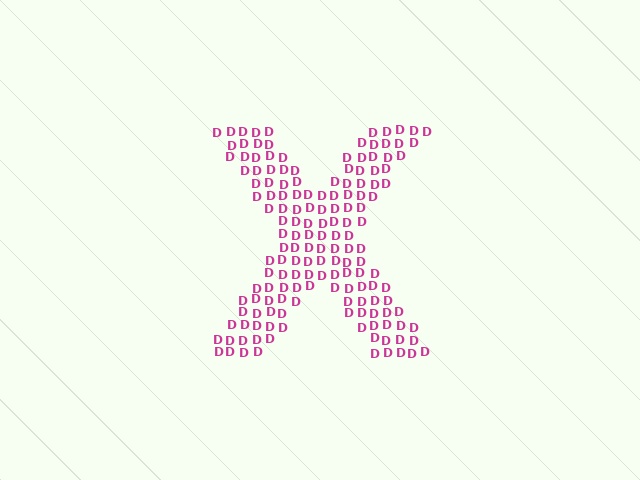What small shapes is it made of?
It is made of small letter D's.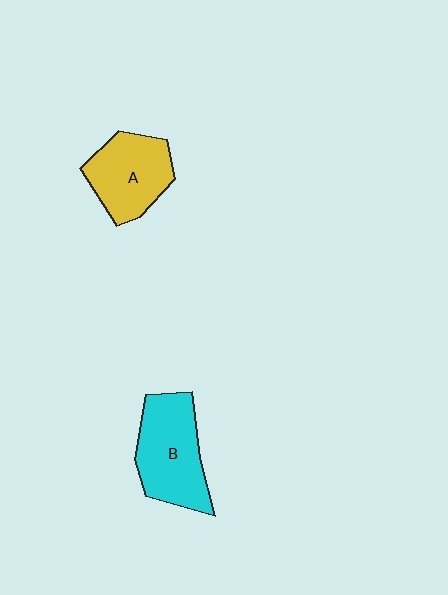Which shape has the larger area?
Shape B (cyan).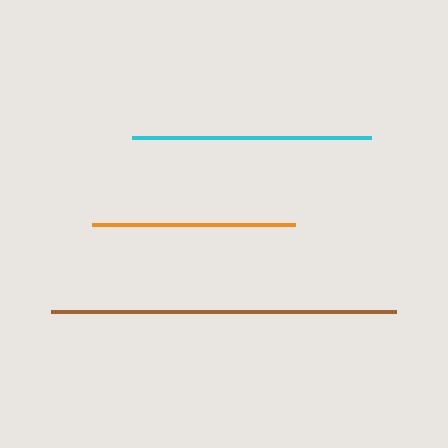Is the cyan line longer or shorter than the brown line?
The brown line is longer than the cyan line.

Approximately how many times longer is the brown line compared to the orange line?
The brown line is approximately 1.7 times the length of the orange line.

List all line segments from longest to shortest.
From longest to shortest: brown, cyan, orange.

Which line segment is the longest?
The brown line is the longest at approximately 345 pixels.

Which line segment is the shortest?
The orange line is the shortest at approximately 203 pixels.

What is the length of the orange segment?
The orange segment is approximately 203 pixels long.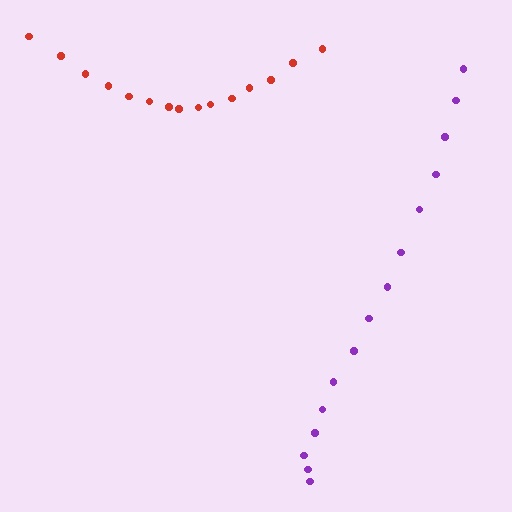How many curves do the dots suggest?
There are 2 distinct paths.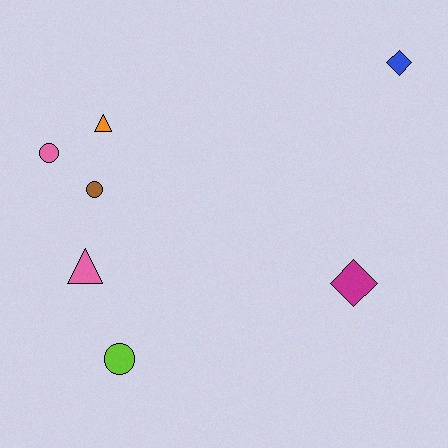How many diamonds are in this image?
There are 2 diamonds.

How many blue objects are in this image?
There is 1 blue object.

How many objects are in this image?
There are 7 objects.